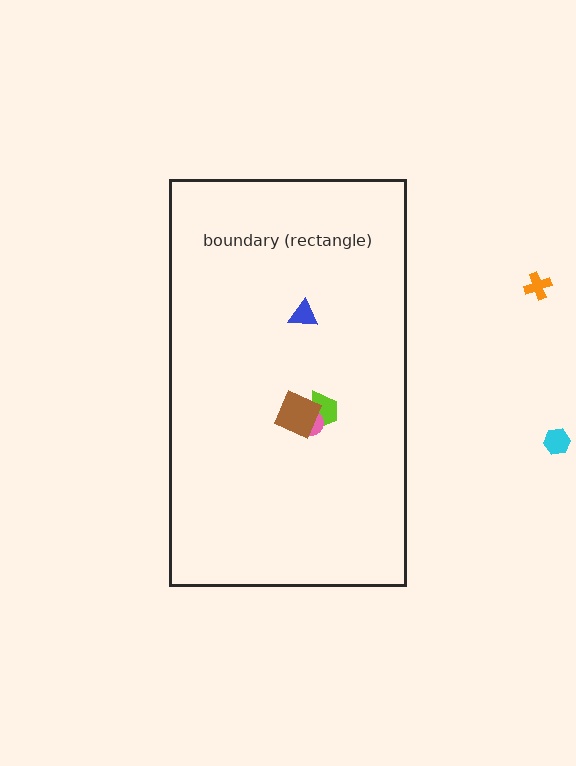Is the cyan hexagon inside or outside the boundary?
Outside.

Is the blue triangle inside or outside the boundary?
Inside.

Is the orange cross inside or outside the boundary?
Outside.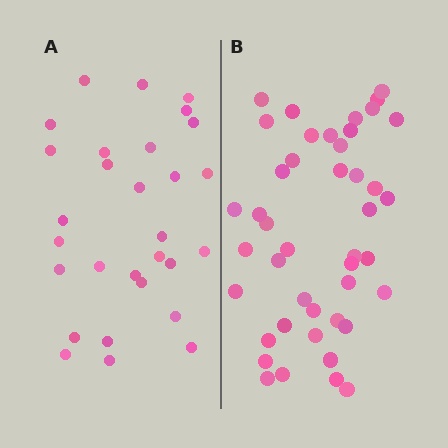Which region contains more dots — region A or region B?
Region B (the right region) has more dots.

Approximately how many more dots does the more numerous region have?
Region B has approximately 15 more dots than region A.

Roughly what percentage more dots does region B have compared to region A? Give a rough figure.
About 50% more.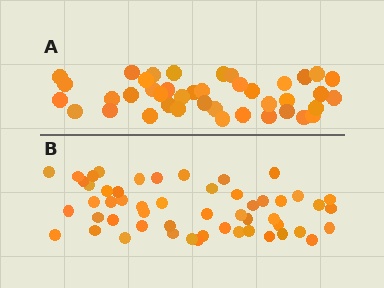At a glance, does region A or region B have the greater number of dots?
Region B (the bottom region) has more dots.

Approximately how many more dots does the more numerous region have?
Region B has roughly 12 or so more dots than region A.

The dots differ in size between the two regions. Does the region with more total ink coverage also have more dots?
No. Region A has more total ink coverage because its dots are larger, but region B actually contains more individual dots. Total area can be misleading — the number of items is what matters here.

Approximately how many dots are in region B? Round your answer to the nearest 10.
About 50 dots. (The exact count is 53, which rounds to 50.)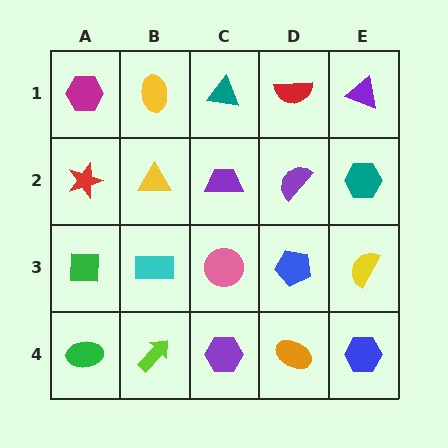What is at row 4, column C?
A purple hexagon.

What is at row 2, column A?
A red star.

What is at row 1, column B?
A yellow ellipse.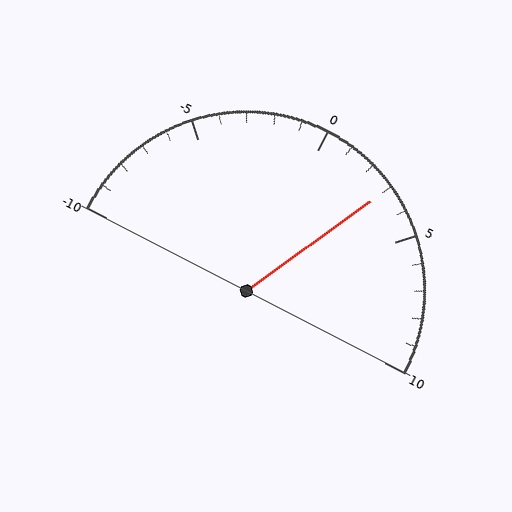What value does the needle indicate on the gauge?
The needle indicates approximately 3.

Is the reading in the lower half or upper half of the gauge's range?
The reading is in the upper half of the range (-10 to 10).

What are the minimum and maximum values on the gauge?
The gauge ranges from -10 to 10.